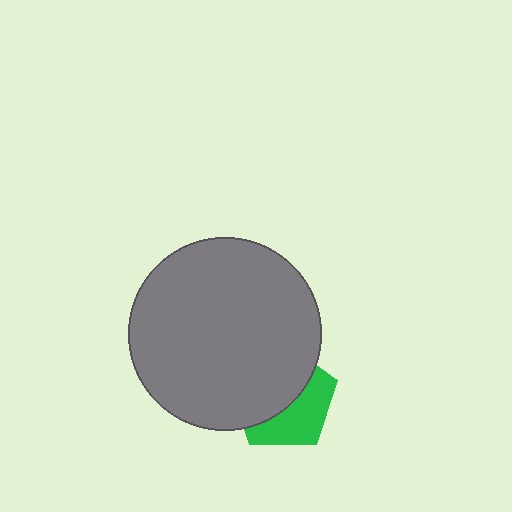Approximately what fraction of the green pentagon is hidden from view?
Roughly 56% of the green pentagon is hidden behind the gray circle.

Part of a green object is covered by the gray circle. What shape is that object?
It is a pentagon.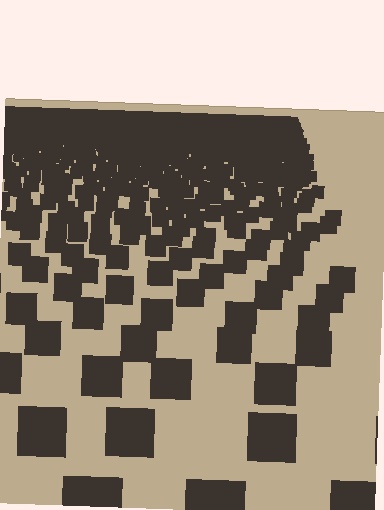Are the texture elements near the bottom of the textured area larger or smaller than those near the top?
Larger. Near the bottom, elements are closer to the viewer and appear at a bigger on-screen size.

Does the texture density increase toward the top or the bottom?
Density increases toward the top.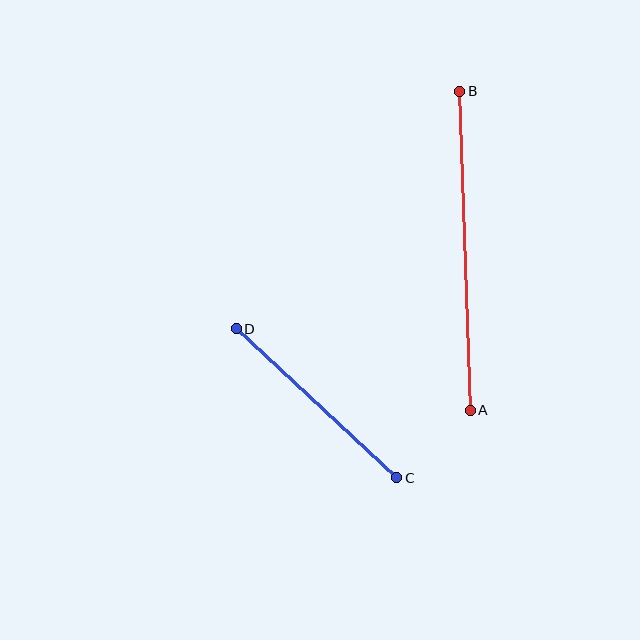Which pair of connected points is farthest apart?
Points A and B are farthest apart.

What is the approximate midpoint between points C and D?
The midpoint is at approximately (317, 403) pixels.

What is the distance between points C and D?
The distance is approximately 219 pixels.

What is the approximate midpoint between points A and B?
The midpoint is at approximately (465, 251) pixels.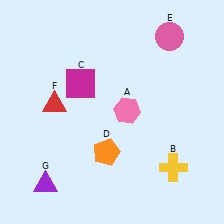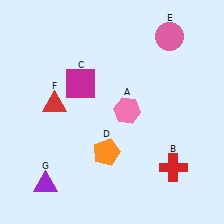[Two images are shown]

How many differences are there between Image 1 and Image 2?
There is 1 difference between the two images.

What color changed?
The cross (B) changed from yellow in Image 1 to red in Image 2.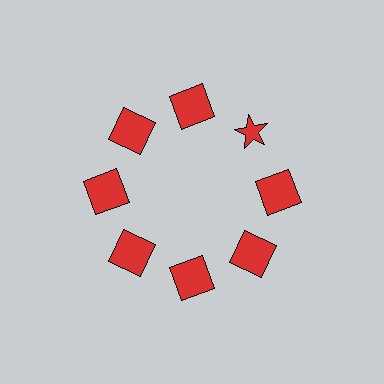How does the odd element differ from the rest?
It has a different shape: star instead of square.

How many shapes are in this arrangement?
There are 8 shapes arranged in a ring pattern.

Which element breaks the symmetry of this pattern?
The red star at roughly the 2 o'clock position breaks the symmetry. All other shapes are red squares.